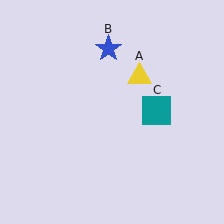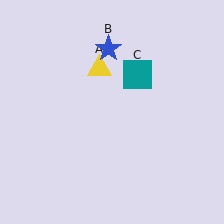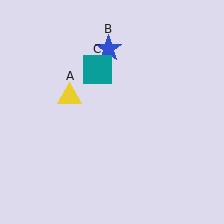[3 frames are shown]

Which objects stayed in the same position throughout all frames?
Blue star (object B) remained stationary.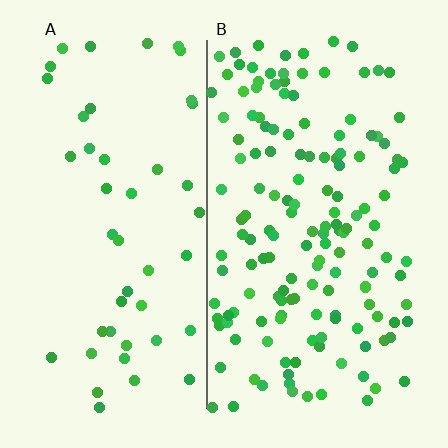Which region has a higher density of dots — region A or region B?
B (the right).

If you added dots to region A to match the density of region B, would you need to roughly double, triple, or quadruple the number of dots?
Approximately triple.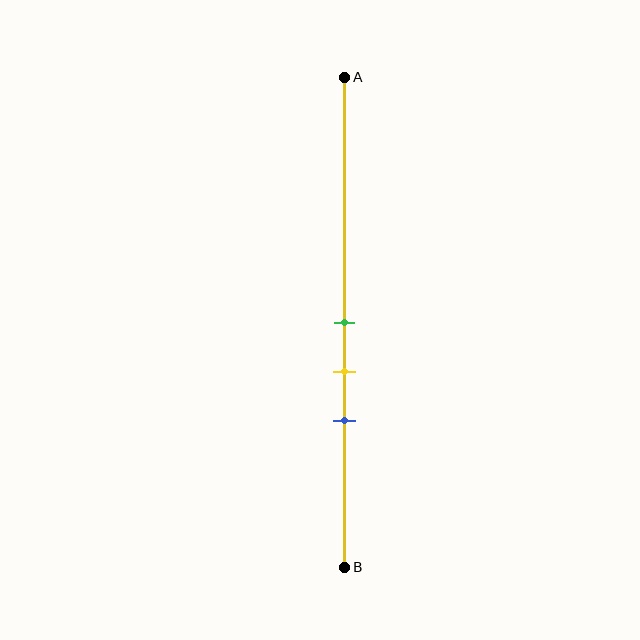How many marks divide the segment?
There are 3 marks dividing the segment.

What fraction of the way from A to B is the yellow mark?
The yellow mark is approximately 60% (0.6) of the way from A to B.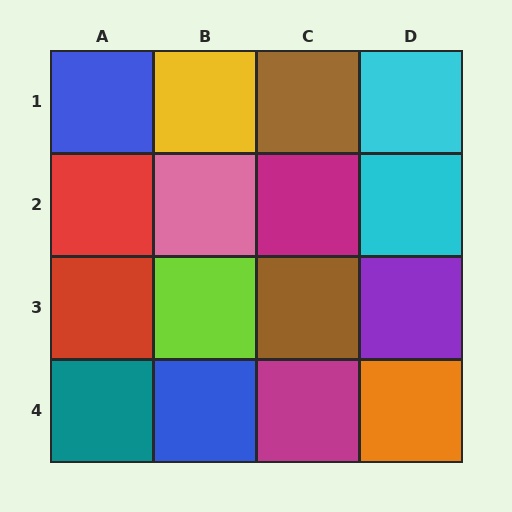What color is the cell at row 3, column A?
Red.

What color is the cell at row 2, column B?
Pink.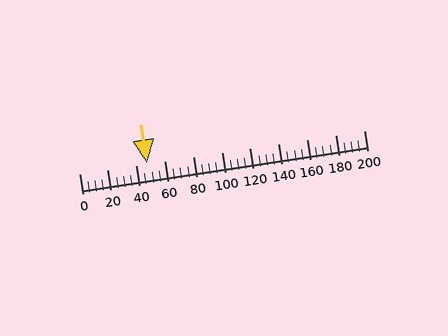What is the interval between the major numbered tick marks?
The major tick marks are spaced 20 units apart.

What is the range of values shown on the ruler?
The ruler shows values from 0 to 200.